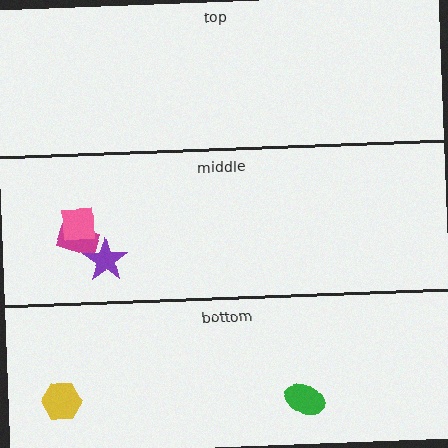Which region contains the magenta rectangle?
The middle region.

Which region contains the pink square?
The middle region.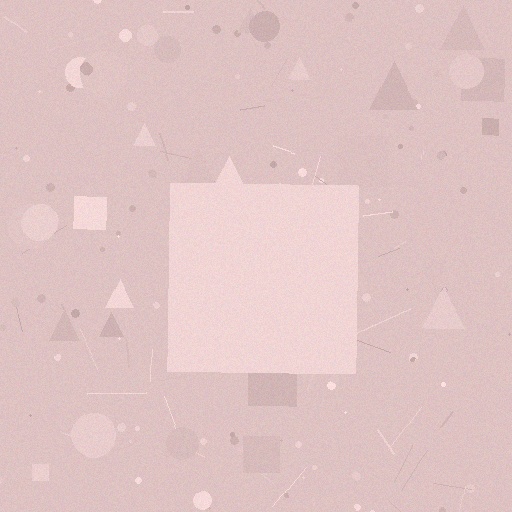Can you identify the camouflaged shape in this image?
The camouflaged shape is a square.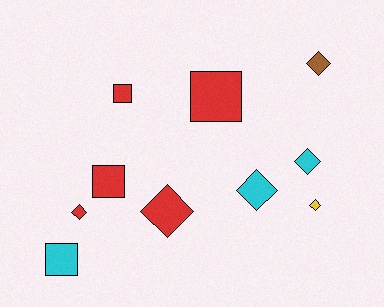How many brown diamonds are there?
There is 1 brown diamond.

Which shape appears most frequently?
Diamond, with 6 objects.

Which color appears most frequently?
Red, with 5 objects.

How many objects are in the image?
There are 10 objects.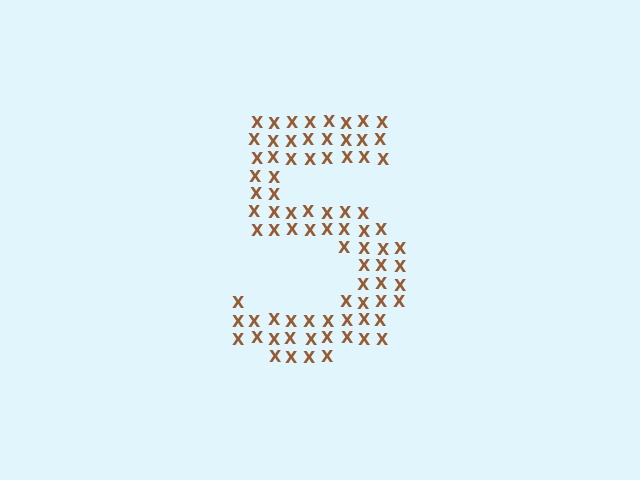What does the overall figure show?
The overall figure shows the digit 5.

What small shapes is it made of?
It is made of small letter X's.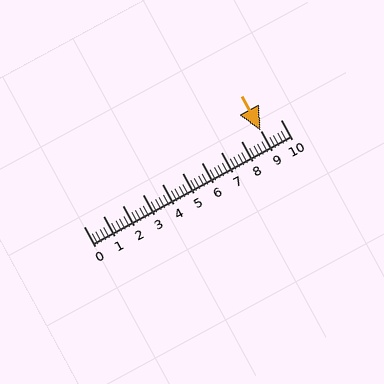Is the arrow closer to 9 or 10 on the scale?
The arrow is closer to 9.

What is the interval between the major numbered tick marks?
The major tick marks are spaced 1 units apart.